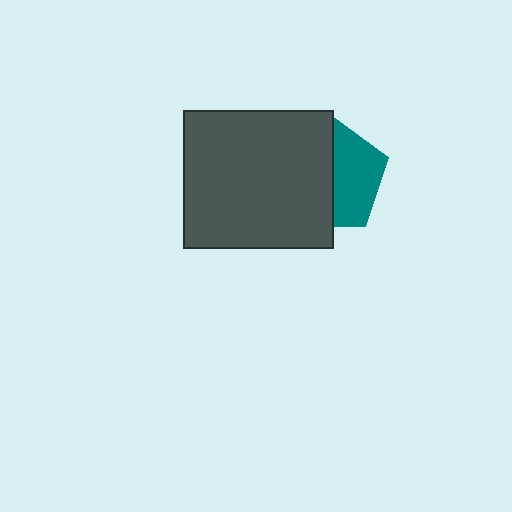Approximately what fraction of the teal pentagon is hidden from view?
Roughly 55% of the teal pentagon is hidden behind the dark gray rectangle.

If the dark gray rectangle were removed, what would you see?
You would see the complete teal pentagon.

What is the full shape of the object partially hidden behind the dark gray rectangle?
The partially hidden object is a teal pentagon.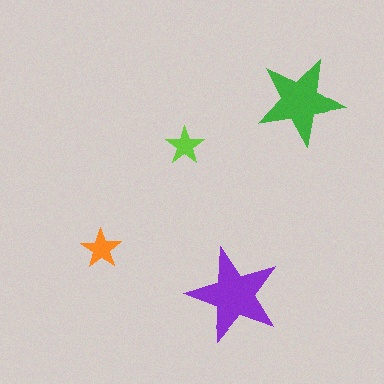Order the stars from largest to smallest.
the purple one, the green one, the orange one, the lime one.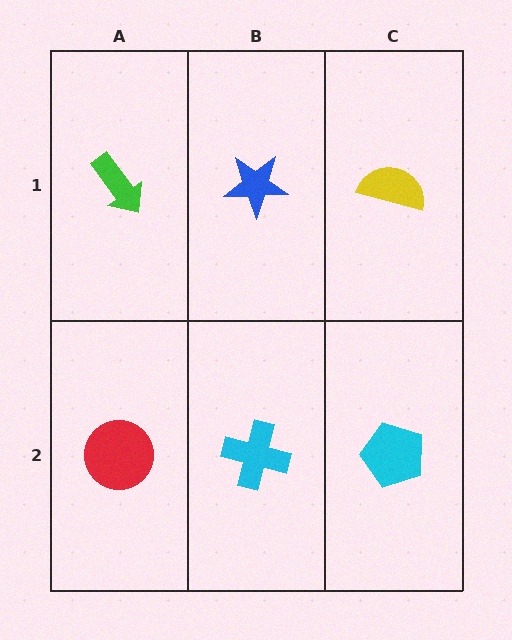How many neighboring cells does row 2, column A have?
2.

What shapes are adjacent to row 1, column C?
A cyan pentagon (row 2, column C), a blue star (row 1, column B).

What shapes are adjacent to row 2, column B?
A blue star (row 1, column B), a red circle (row 2, column A), a cyan pentagon (row 2, column C).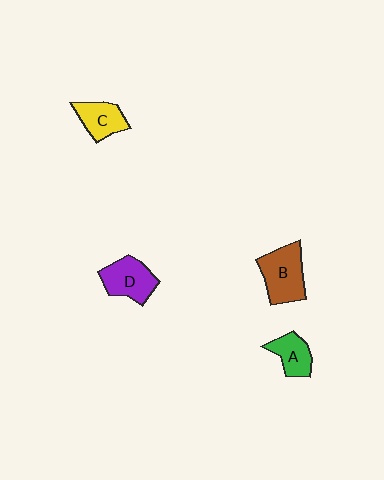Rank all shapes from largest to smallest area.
From largest to smallest: B (brown), D (purple), C (yellow), A (green).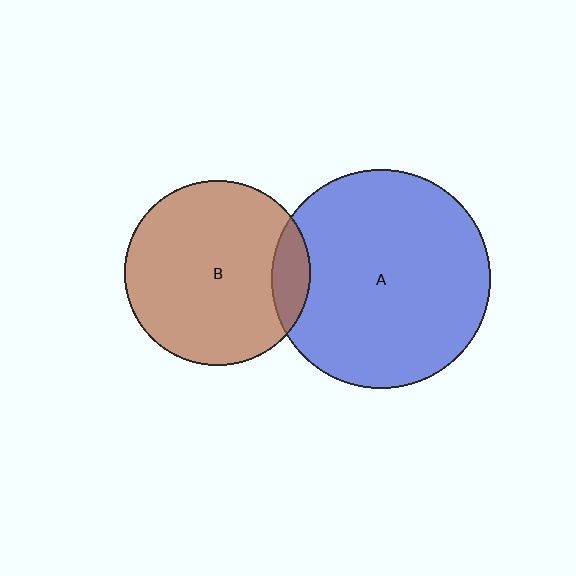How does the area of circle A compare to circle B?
Approximately 1.4 times.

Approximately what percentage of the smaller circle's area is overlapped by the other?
Approximately 10%.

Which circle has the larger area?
Circle A (blue).